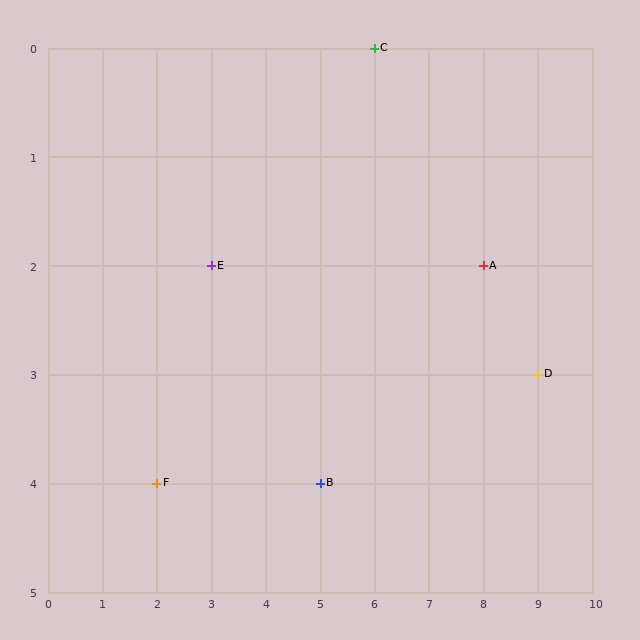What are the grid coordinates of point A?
Point A is at grid coordinates (8, 2).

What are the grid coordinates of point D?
Point D is at grid coordinates (9, 3).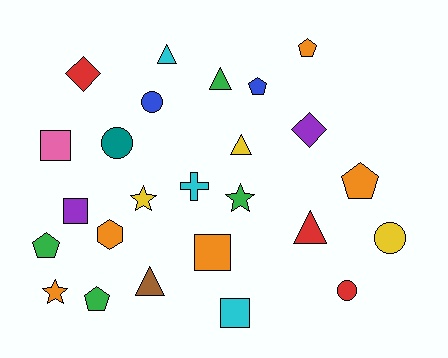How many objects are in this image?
There are 25 objects.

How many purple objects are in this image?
There are 2 purple objects.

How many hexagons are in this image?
There is 1 hexagon.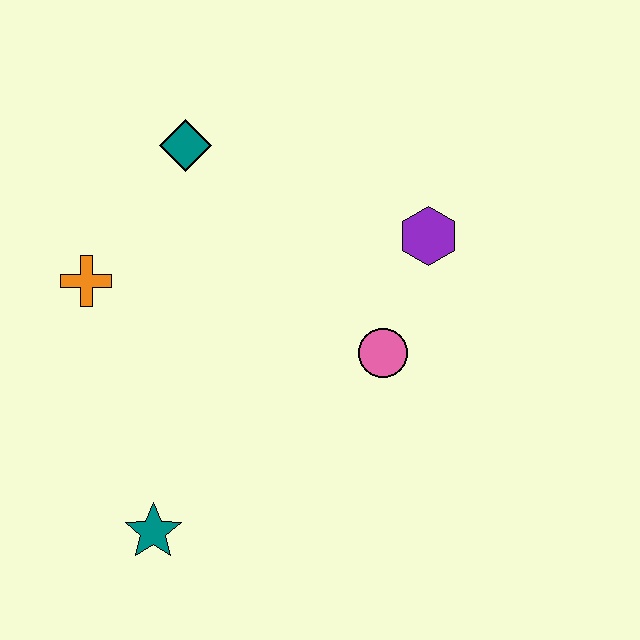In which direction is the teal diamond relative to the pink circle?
The teal diamond is above the pink circle.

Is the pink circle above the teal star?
Yes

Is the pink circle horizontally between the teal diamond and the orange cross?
No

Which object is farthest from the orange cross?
The purple hexagon is farthest from the orange cross.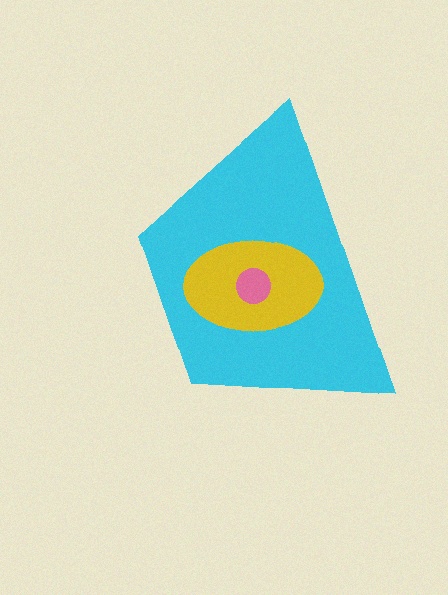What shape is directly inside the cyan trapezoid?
The yellow ellipse.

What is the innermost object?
The pink circle.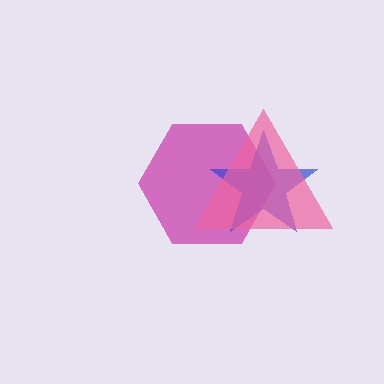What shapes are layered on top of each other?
The layered shapes are: a magenta hexagon, a blue star, a pink triangle.